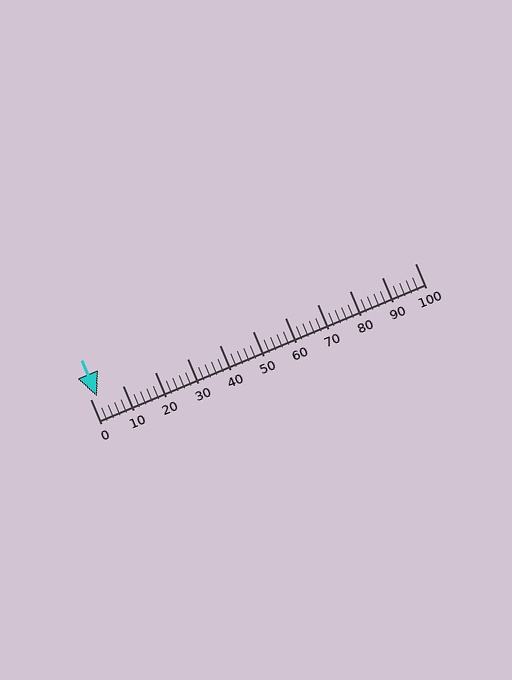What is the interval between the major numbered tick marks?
The major tick marks are spaced 10 units apart.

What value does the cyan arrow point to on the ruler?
The cyan arrow points to approximately 2.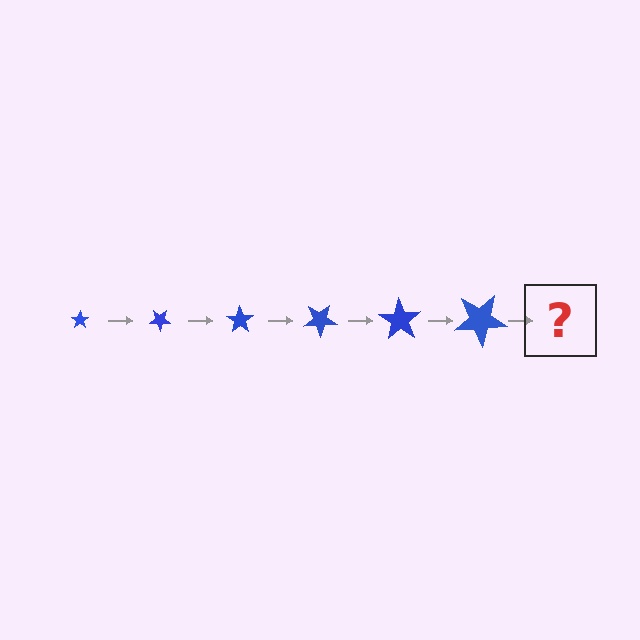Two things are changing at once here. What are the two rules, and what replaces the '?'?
The two rules are that the star grows larger each step and it rotates 35 degrees each step. The '?' should be a star, larger than the previous one and rotated 210 degrees from the start.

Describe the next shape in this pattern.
It should be a star, larger than the previous one and rotated 210 degrees from the start.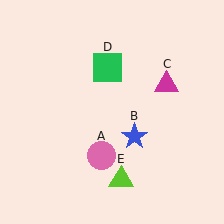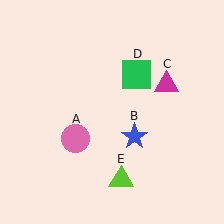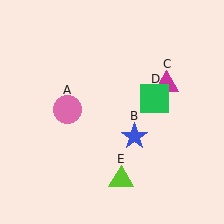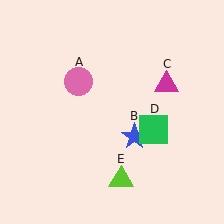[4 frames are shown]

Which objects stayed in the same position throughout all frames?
Blue star (object B) and magenta triangle (object C) and lime triangle (object E) remained stationary.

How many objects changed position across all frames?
2 objects changed position: pink circle (object A), green square (object D).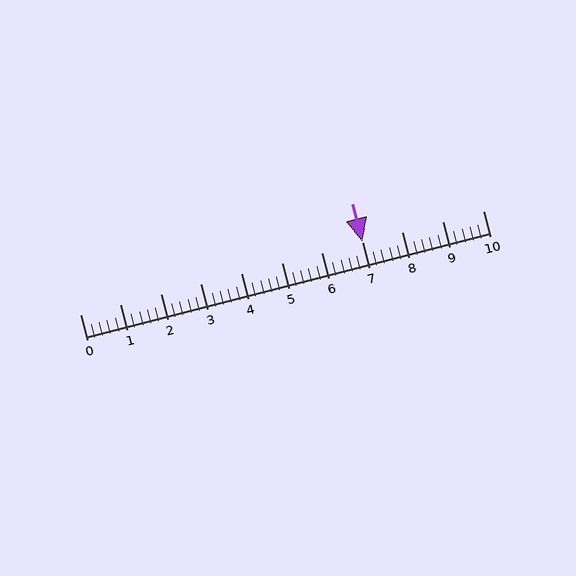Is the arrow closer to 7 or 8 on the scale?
The arrow is closer to 7.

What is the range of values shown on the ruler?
The ruler shows values from 0 to 10.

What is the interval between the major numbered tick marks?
The major tick marks are spaced 1 units apart.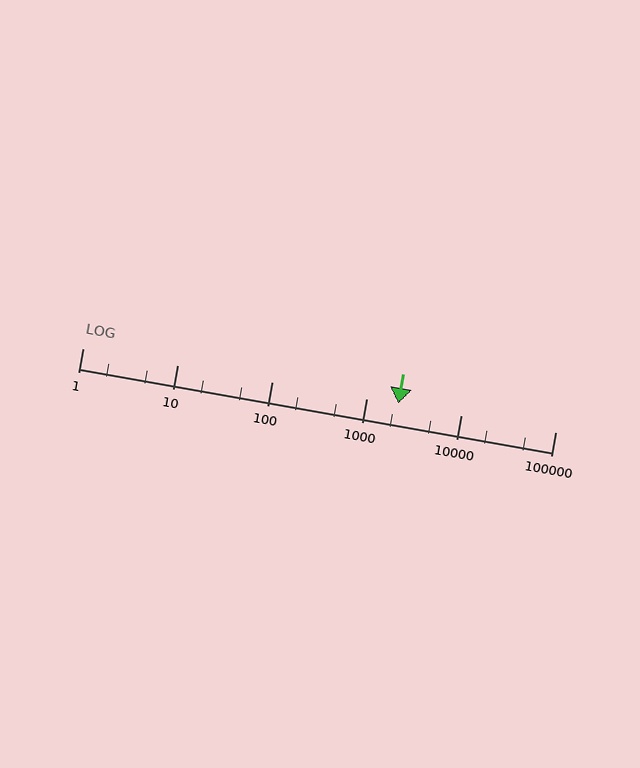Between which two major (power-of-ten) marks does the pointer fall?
The pointer is between 1000 and 10000.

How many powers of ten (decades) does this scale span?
The scale spans 5 decades, from 1 to 100000.